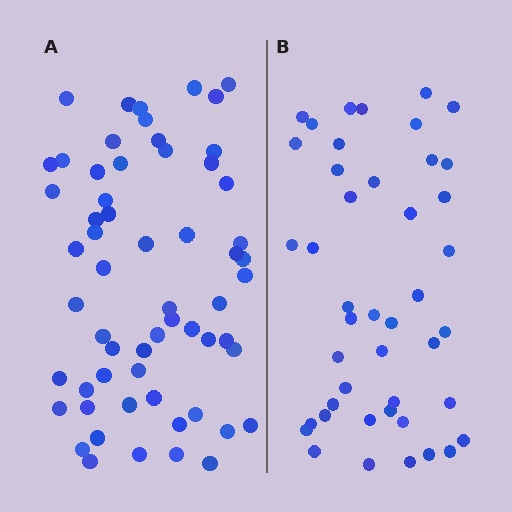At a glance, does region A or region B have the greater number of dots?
Region A (the left region) has more dots.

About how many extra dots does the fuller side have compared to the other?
Region A has approximately 15 more dots than region B.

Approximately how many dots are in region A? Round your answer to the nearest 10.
About 60 dots.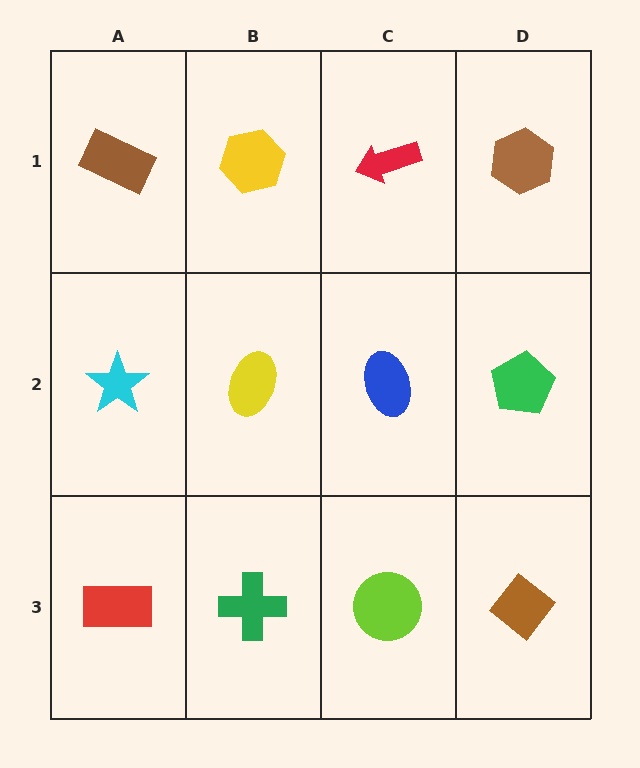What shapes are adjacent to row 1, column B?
A yellow ellipse (row 2, column B), a brown rectangle (row 1, column A), a red arrow (row 1, column C).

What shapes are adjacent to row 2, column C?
A red arrow (row 1, column C), a lime circle (row 3, column C), a yellow ellipse (row 2, column B), a green pentagon (row 2, column D).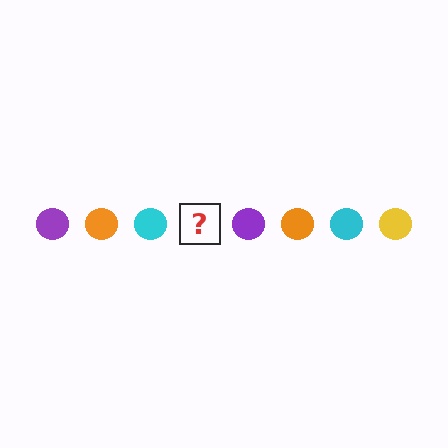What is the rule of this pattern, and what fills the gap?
The rule is that the pattern cycles through purple, orange, cyan, yellow circles. The gap should be filled with a yellow circle.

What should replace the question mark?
The question mark should be replaced with a yellow circle.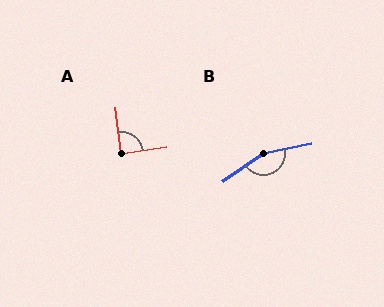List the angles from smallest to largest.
A (89°), B (157°).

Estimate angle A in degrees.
Approximately 89 degrees.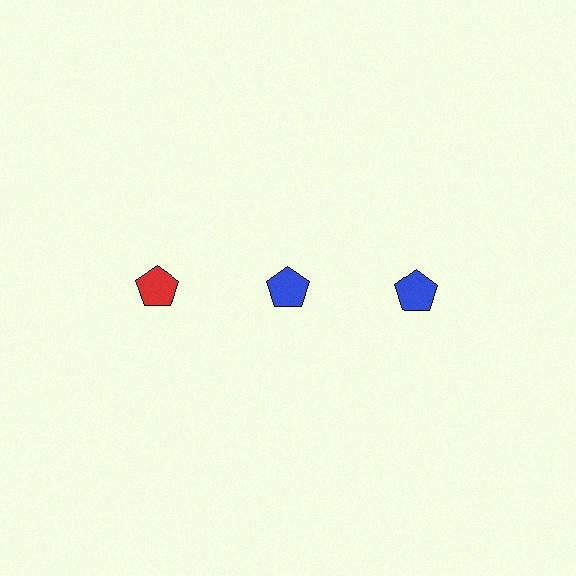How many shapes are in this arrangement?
There are 3 shapes arranged in a grid pattern.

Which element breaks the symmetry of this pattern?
The red pentagon in the top row, leftmost column breaks the symmetry. All other shapes are blue pentagons.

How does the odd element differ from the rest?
It has a different color: red instead of blue.